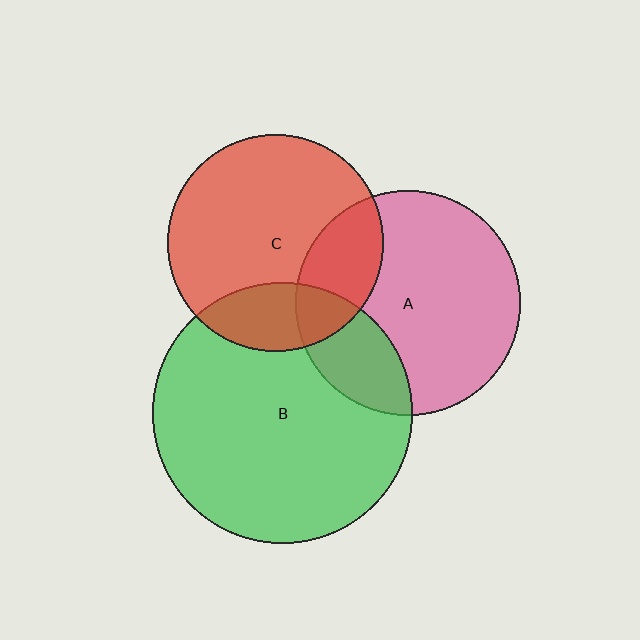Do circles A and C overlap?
Yes.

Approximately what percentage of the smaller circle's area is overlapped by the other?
Approximately 25%.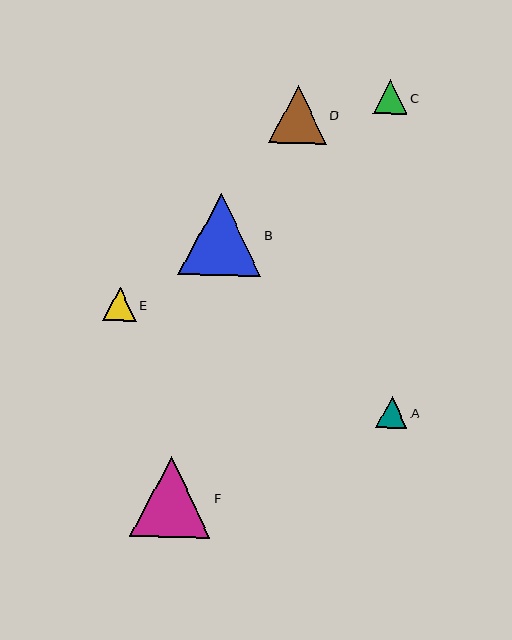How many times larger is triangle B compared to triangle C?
Triangle B is approximately 2.4 times the size of triangle C.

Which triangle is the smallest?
Triangle A is the smallest with a size of approximately 32 pixels.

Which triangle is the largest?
Triangle B is the largest with a size of approximately 82 pixels.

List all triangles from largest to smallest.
From largest to smallest: B, F, D, C, E, A.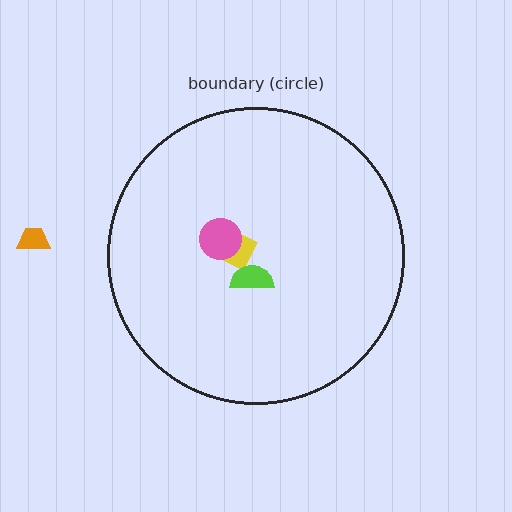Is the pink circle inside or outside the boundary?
Inside.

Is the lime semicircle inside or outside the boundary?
Inside.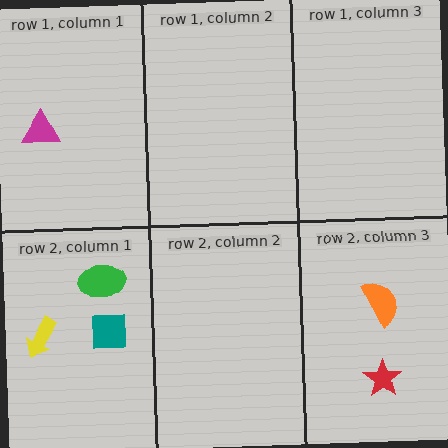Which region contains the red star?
The row 2, column 3 region.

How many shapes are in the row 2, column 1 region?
3.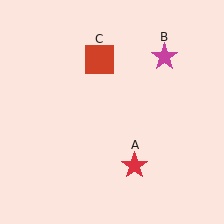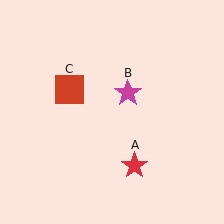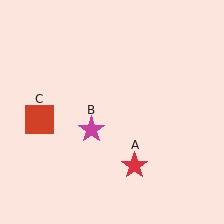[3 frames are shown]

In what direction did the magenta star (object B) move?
The magenta star (object B) moved down and to the left.